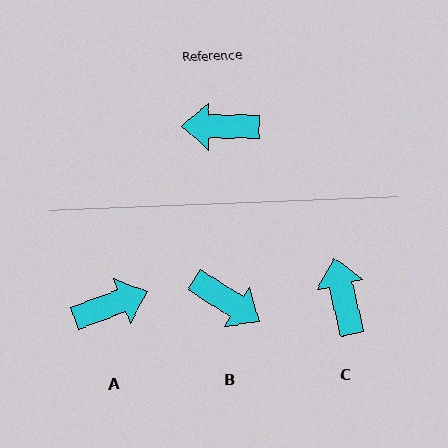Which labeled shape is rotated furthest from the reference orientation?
A, about 159 degrees away.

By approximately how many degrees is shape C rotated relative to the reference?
Approximately 76 degrees clockwise.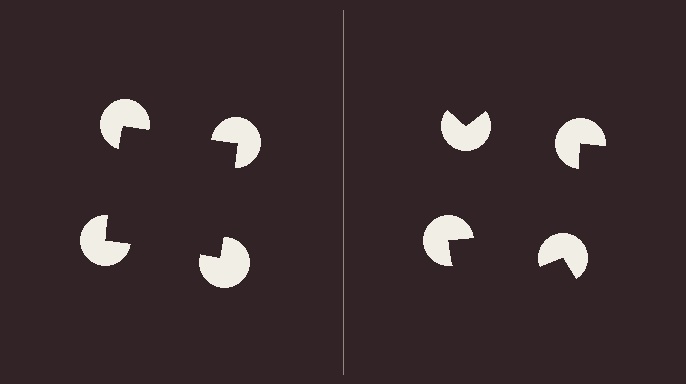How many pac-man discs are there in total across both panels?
8 — 4 on each side.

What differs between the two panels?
The pac-man discs are positioned identically on both sides; only the wedge orientations differ. On the left they align to a square; on the right they are misaligned.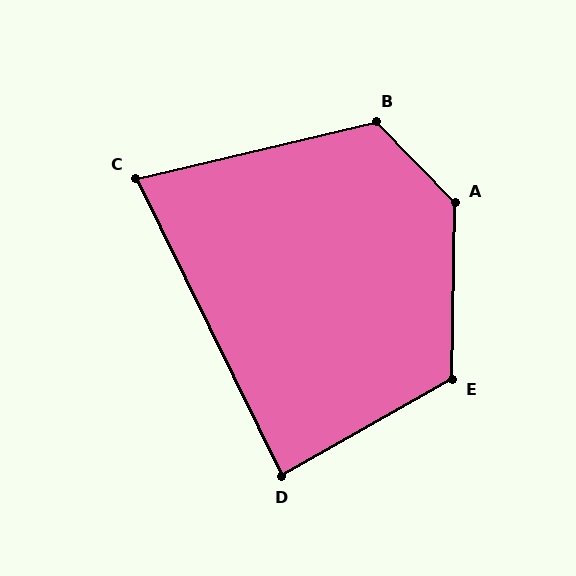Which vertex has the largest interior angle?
A, at approximately 135 degrees.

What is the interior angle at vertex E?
Approximately 120 degrees (obtuse).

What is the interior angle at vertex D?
Approximately 87 degrees (approximately right).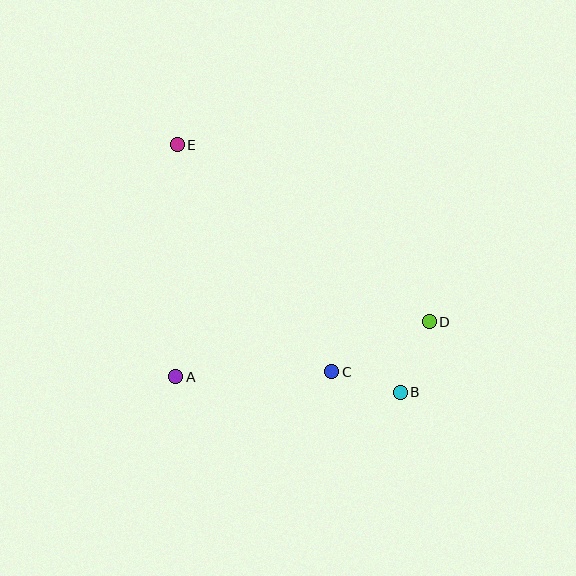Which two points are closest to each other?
Points B and C are closest to each other.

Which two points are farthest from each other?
Points B and E are farthest from each other.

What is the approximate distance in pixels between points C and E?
The distance between C and E is approximately 274 pixels.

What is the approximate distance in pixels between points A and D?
The distance between A and D is approximately 259 pixels.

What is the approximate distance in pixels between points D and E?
The distance between D and E is approximately 308 pixels.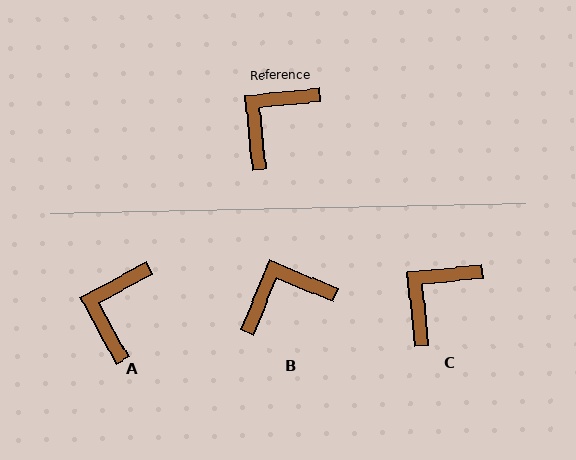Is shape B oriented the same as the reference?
No, it is off by about 28 degrees.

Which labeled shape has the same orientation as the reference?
C.